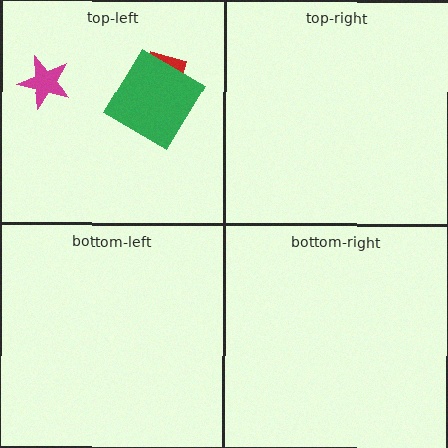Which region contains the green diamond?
The top-left region.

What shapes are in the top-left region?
The red diamond, the green diamond, the magenta star.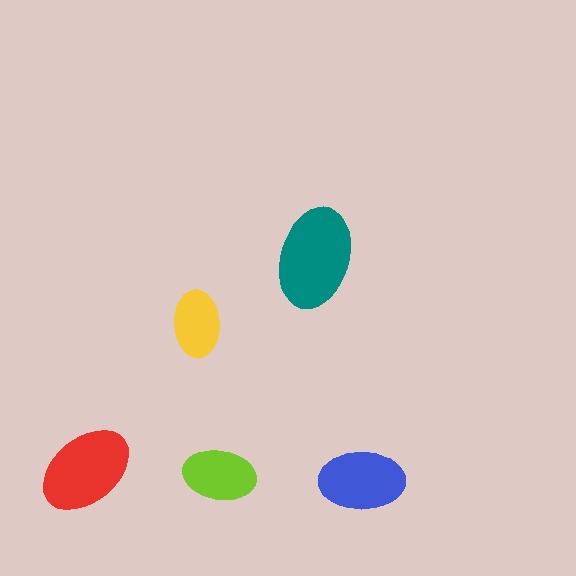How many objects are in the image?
There are 5 objects in the image.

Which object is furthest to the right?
The blue ellipse is rightmost.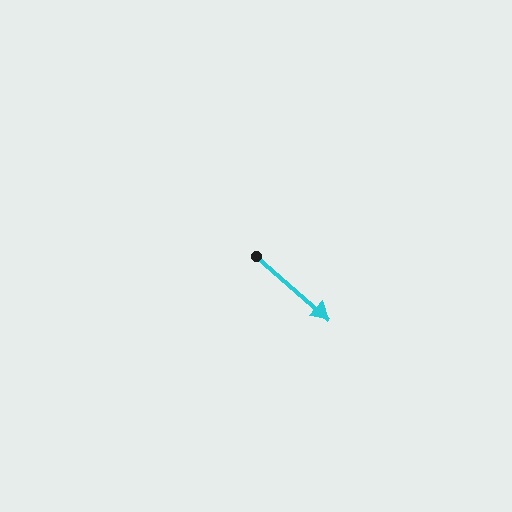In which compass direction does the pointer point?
Southeast.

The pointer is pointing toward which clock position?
Roughly 4 o'clock.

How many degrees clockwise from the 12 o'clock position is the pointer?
Approximately 131 degrees.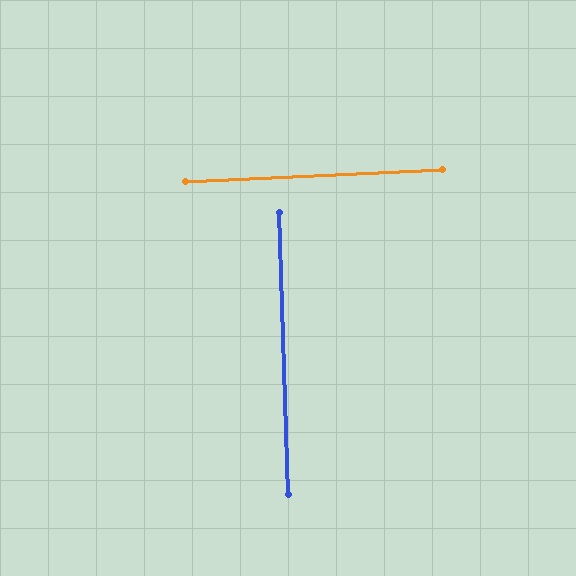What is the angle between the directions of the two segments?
Approximately 89 degrees.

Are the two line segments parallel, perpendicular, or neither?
Perpendicular — they meet at approximately 89°.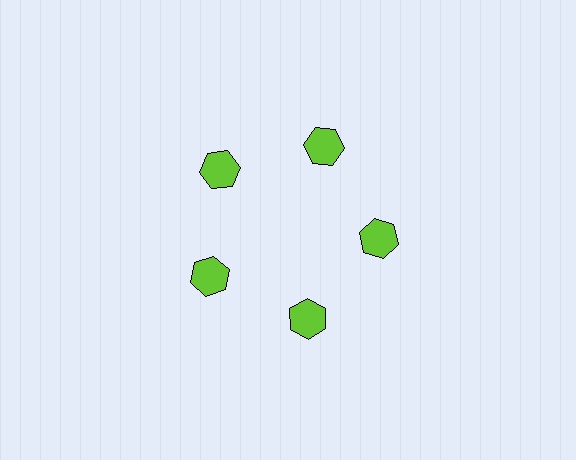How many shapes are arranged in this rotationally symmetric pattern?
There are 5 shapes, arranged in 5 groups of 1.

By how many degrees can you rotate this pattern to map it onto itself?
The pattern maps onto itself every 72 degrees of rotation.